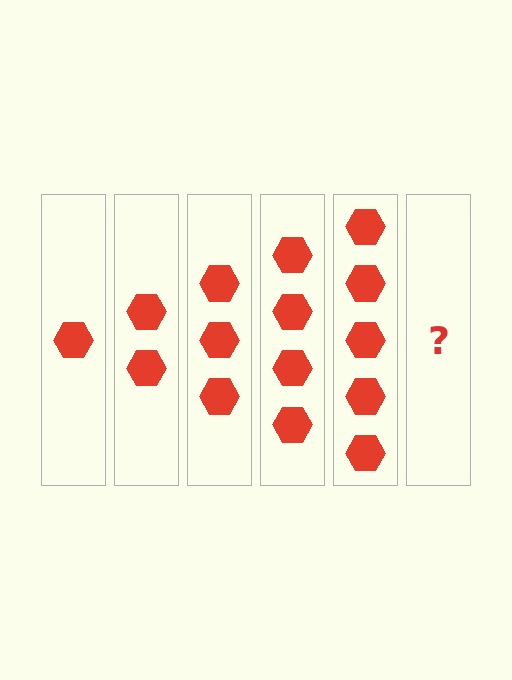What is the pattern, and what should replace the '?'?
The pattern is that each step adds one more hexagon. The '?' should be 6 hexagons.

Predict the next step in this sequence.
The next step is 6 hexagons.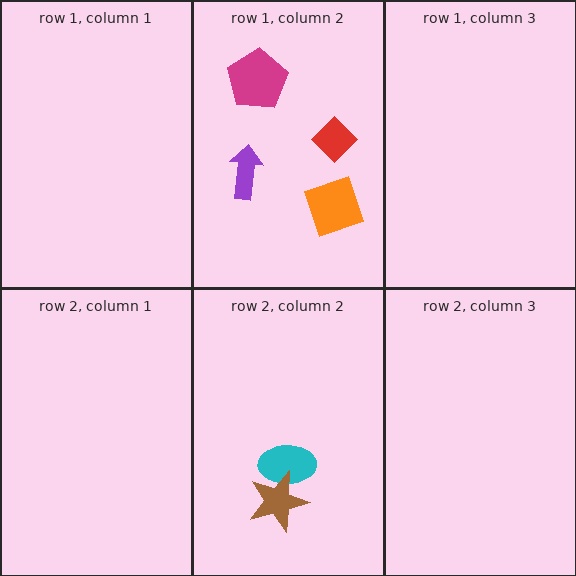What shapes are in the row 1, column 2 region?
The red diamond, the purple arrow, the magenta pentagon, the orange square.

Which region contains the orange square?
The row 1, column 2 region.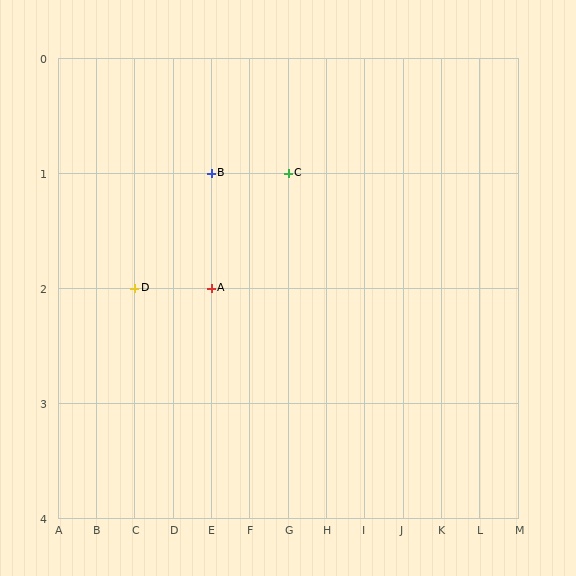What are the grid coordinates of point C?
Point C is at grid coordinates (G, 1).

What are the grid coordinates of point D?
Point D is at grid coordinates (C, 2).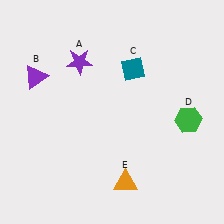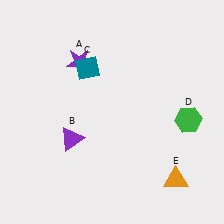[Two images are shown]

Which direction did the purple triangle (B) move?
The purple triangle (B) moved down.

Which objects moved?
The objects that moved are: the purple triangle (B), the teal diamond (C), the orange triangle (E).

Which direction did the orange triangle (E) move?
The orange triangle (E) moved right.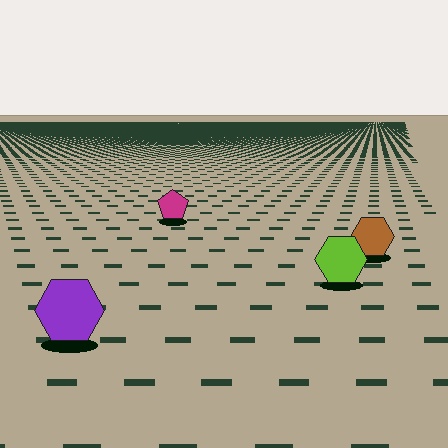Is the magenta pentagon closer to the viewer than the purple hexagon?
No. The purple hexagon is closer — you can tell from the texture gradient: the ground texture is coarser near it.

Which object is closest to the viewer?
The purple hexagon is closest. The texture marks near it are larger and more spread out.